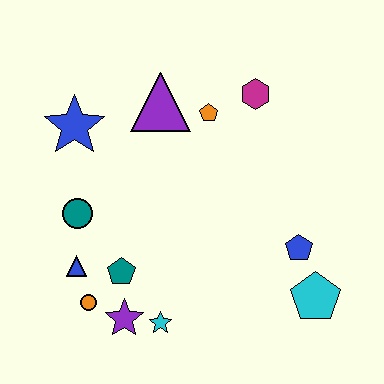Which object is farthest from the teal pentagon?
The magenta hexagon is farthest from the teal pentagon.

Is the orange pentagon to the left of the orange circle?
No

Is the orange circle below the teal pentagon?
Yes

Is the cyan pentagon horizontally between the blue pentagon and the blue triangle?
No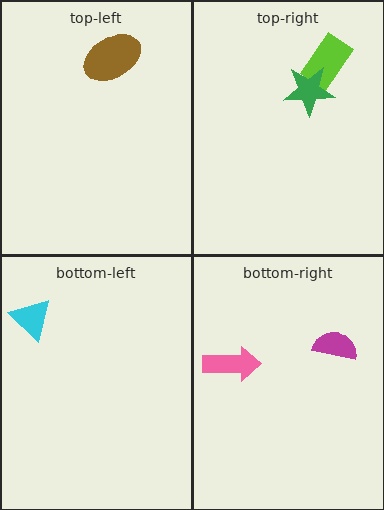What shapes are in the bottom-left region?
The cyan triangle.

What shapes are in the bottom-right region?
The pink arrow, the magenta semicircle.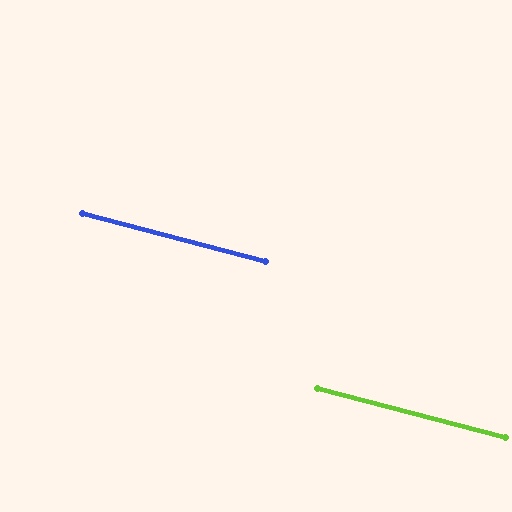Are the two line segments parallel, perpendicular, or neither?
Parallel — their directions differ by only 0.3°.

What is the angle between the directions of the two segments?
Approximately 0 degrees.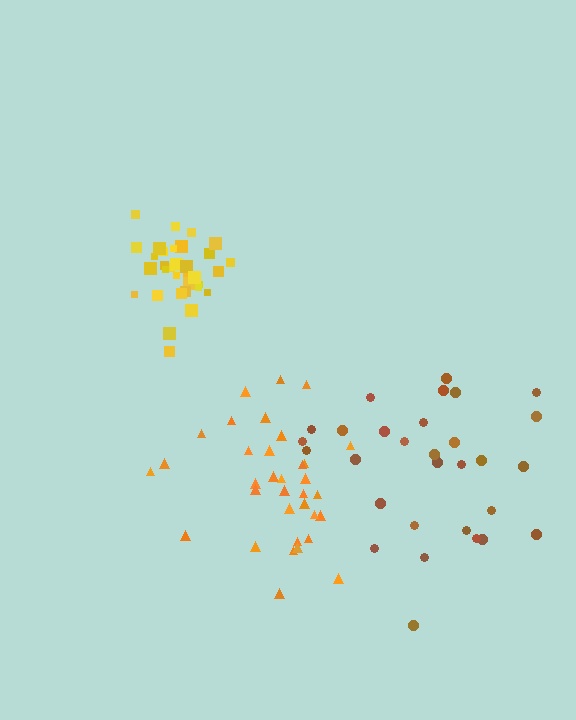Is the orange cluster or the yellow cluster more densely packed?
Yellow.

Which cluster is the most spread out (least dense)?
Brown.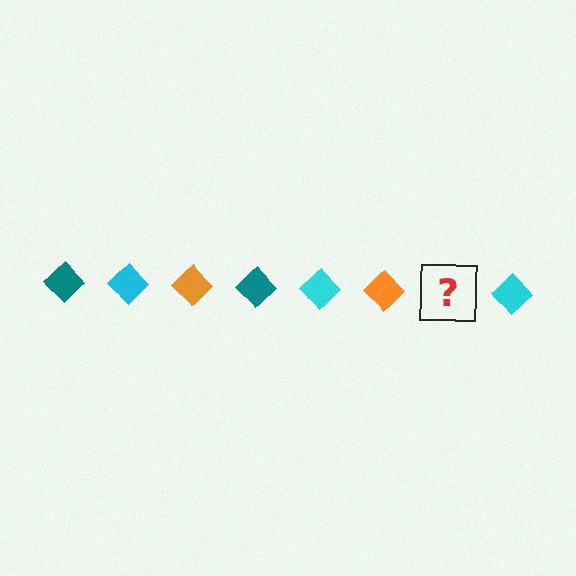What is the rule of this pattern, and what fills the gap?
The rule is that the pattern cycles through teal, cyan, orange diamonds. The gap should be filled with a teal diamond.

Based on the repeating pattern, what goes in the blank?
The blank should be a teal diamond.